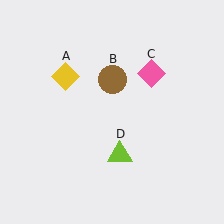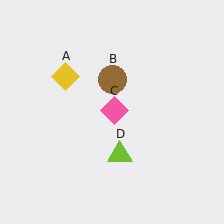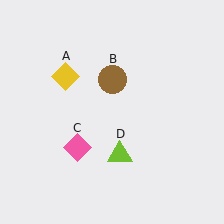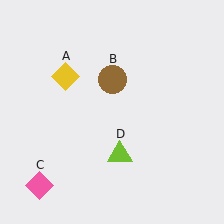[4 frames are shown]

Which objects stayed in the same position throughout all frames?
Yellow diamond (object A) and brown circle (object B) and lime triangle (object D) remained stationary.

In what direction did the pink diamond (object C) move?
The pink diamond (object C) moved down and to the left.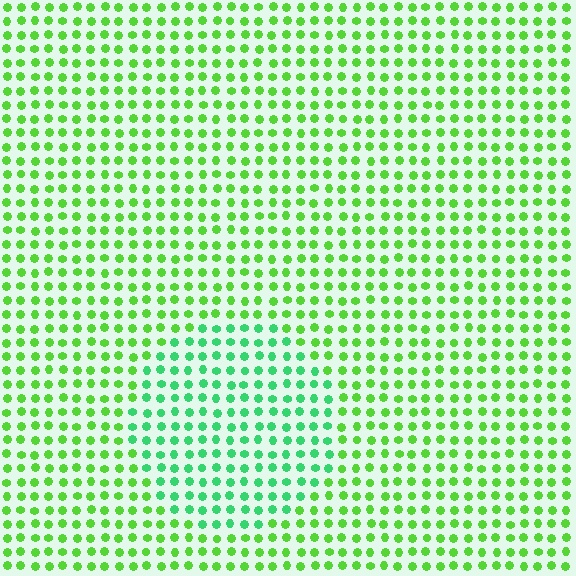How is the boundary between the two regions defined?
The boundary is defined purely by a slight shift in hue (about 34 degrees). Spacing, size, and orientation are identical on both sides.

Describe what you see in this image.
The image is filled with small lime elements in a uniform arrangement. A circle-shaped region is visible where the elements are tinted to a slightly different hue, forming a subtle color boundary.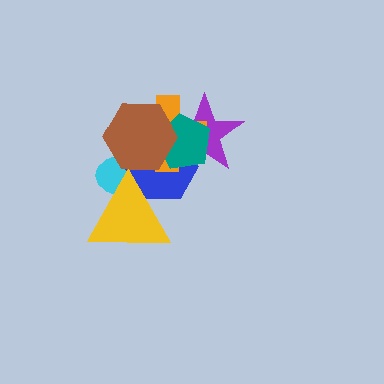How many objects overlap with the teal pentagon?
4 objects overlap with the teal pentagon.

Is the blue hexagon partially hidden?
Yes, it is partially covered by another shape.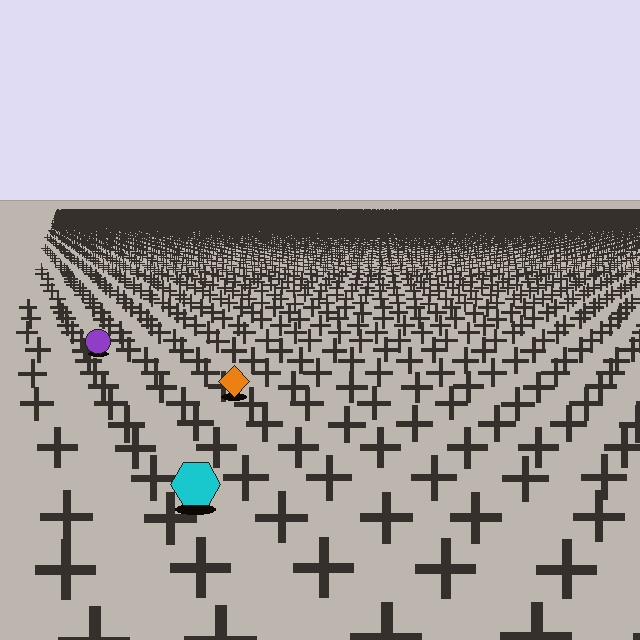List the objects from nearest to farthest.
From nearest to farthest: the cyan hexagon, the orange diamond, the purple circle.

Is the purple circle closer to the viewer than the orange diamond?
No. The orange diamond is closer — you can tell from the texture gradient: the ground texture is coarser near it.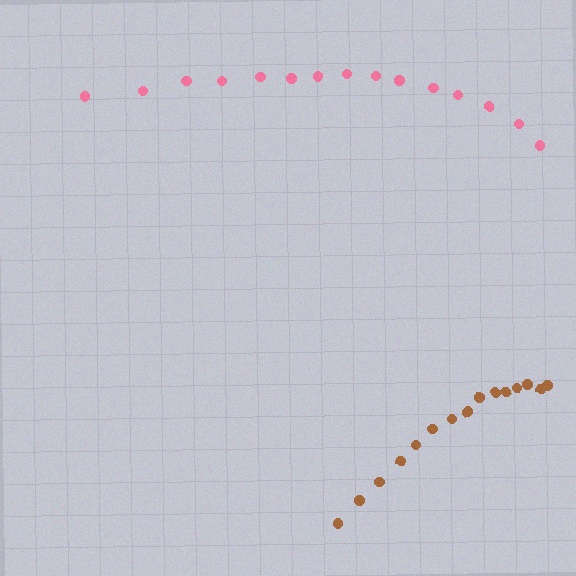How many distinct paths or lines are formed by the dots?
There are 2 distinct paths.